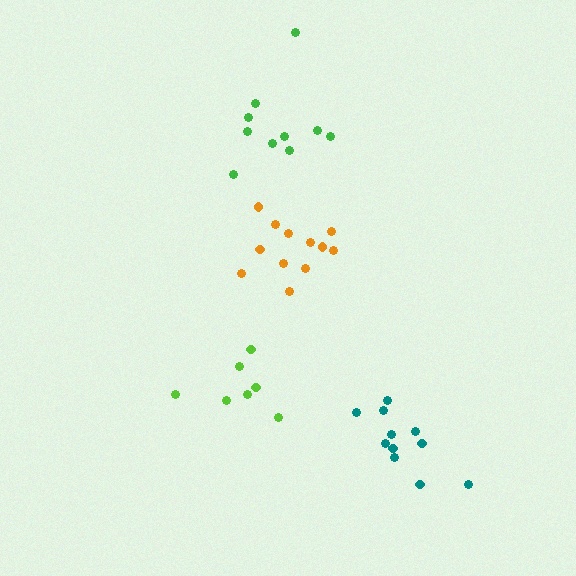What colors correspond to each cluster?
The clusters are colored: orange, lime, teal, green.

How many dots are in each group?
Group 1: 12 dots, Group 2: 7 dots, Group 3: 11 dots, Group 4: 10 dots (40 total).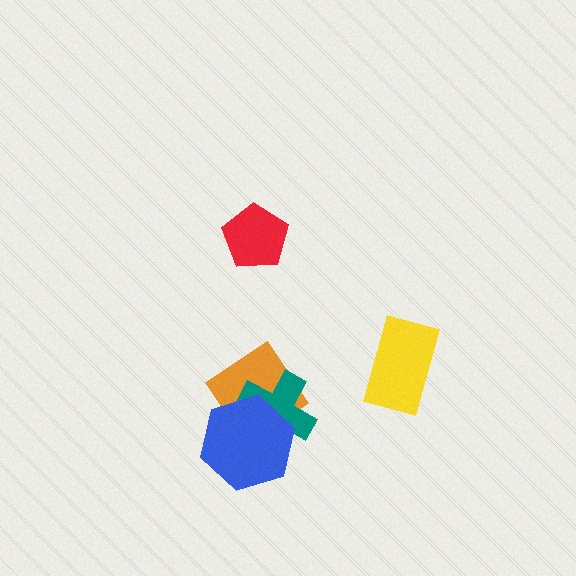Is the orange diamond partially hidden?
Yes, it is partially covered by another shape.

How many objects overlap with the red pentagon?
0 objects overlap with the red pentagon.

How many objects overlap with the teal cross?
2 objects overlap with the teal cross.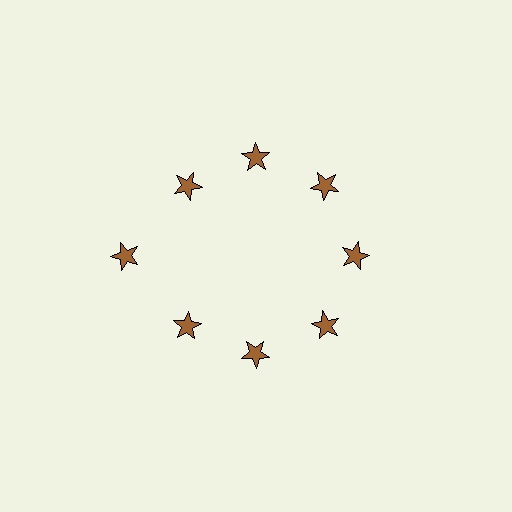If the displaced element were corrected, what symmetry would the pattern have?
It would have 8-fold rotational symmetry — the pattern would map onto itself every 45 degrees.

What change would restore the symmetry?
The symmetry would be restored by moving it inward, back onto the ring so that all 8 stars sit at equal angles and equal distance from the center.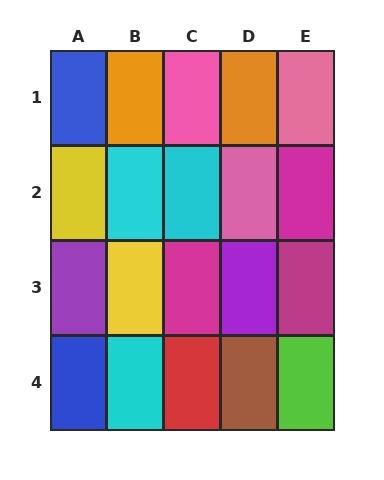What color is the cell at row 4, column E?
Lime.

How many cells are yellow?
2 cells are yellow.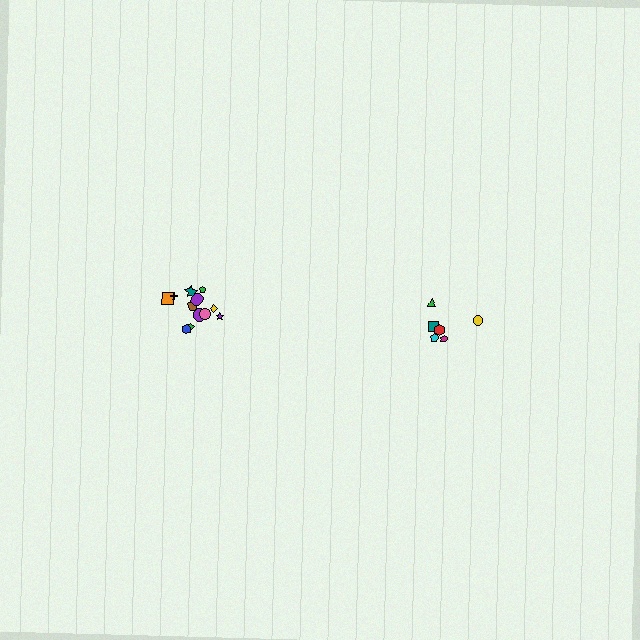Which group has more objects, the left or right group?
The left group.